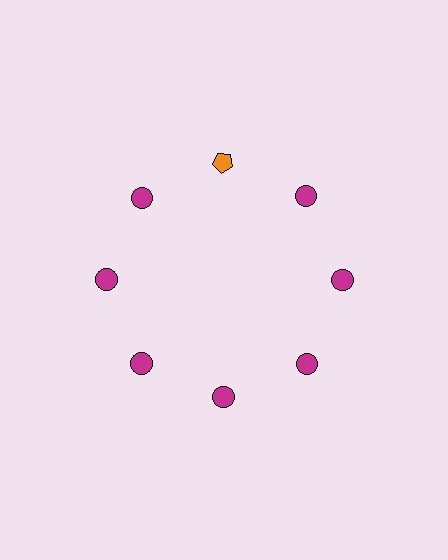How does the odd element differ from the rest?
It differs in both color (orange instead of magenta) and shape (pentagon instead of circle).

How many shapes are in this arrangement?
There are 8 shapes arranged in a ring pattern.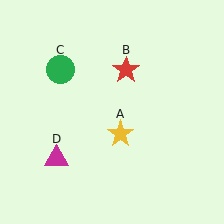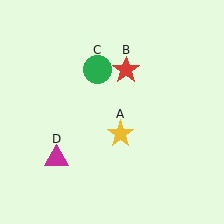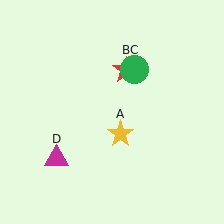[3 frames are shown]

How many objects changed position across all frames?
1 object changed position: green circle (object C).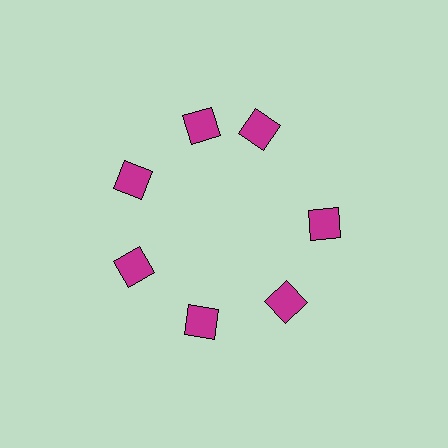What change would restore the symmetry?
The symmetry would be restored by rotating it back into even spacing with its neighbors so that all 7 squares sit at equal angles and equal distance from the center.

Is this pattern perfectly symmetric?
No. The 7 magenta squares are arranged in a ring, but one element near the 1 o'clock position is rotated out of alignment along the ring, breaking the 7-fold rotational symmetry.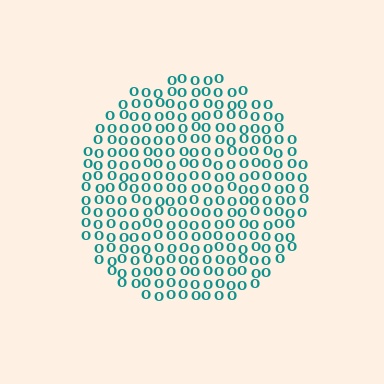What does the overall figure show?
The overall figure shows a circle.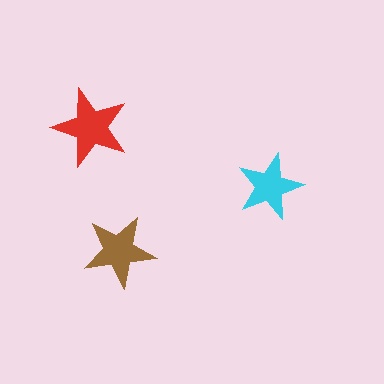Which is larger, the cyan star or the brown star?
The brown one.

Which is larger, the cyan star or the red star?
The red one.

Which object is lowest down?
The brown star is bottommost.